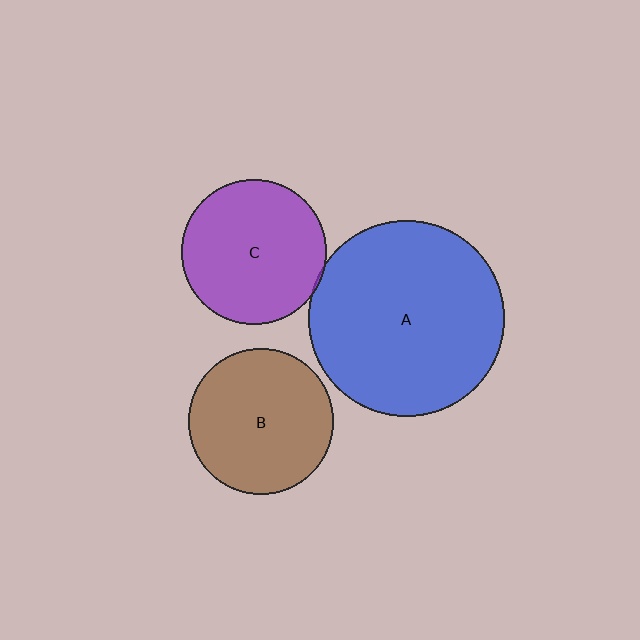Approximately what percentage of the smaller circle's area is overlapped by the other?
Approximately 5%.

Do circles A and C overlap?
Yes.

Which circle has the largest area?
Circle A (blue).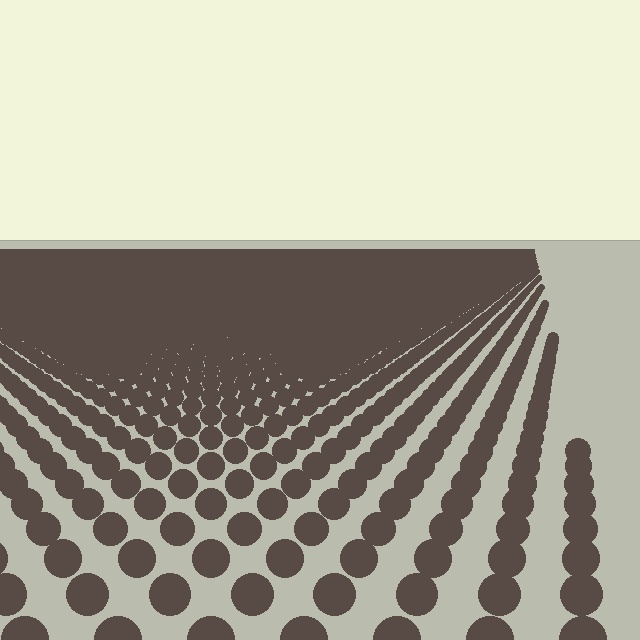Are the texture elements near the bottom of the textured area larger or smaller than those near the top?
Larger. Near the bottom, elements are closer to the viewer and appear at a bigger on-screen size.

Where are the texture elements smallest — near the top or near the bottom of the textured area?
Near the top.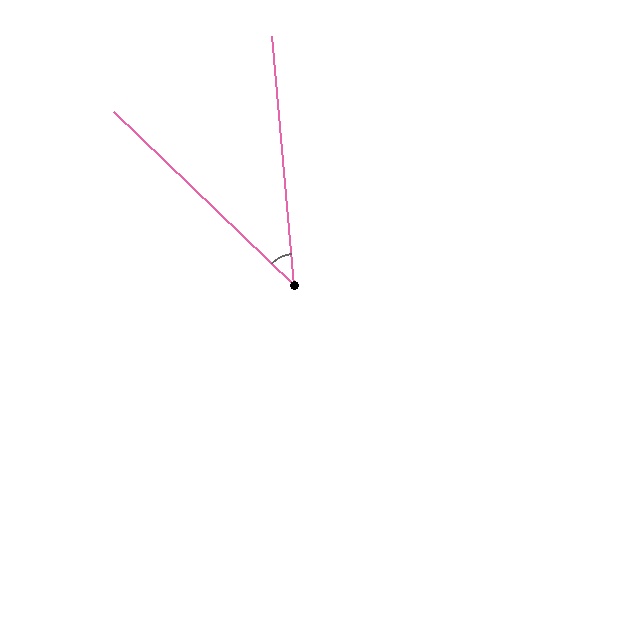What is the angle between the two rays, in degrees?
Approximately 41 degrees.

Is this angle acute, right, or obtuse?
It is acute.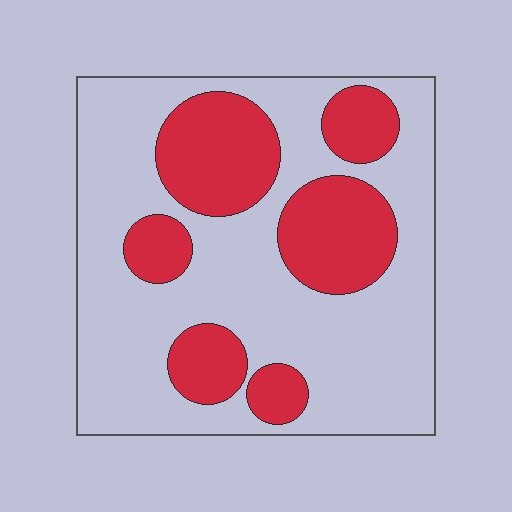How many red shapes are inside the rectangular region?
6.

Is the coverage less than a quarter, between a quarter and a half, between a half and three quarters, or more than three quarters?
Between a quarter and a half.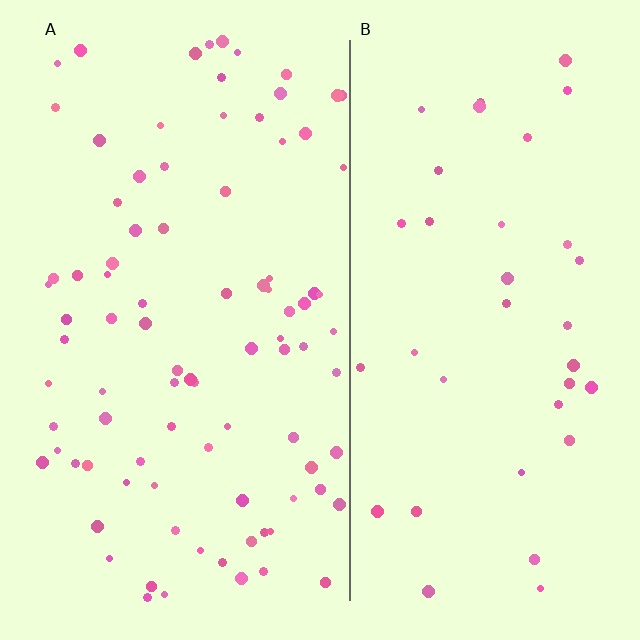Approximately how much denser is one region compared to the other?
Approximately 2.4× — region A over region B.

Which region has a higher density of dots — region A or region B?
A (the left).